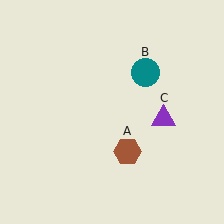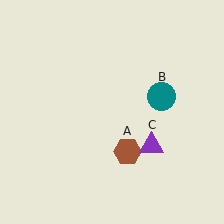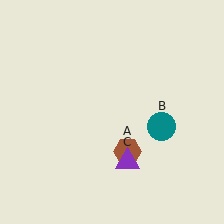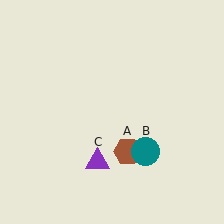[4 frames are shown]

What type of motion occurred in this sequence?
The teal circle (object B), purple triangle (object C) rotated clockwise around the center of the scene.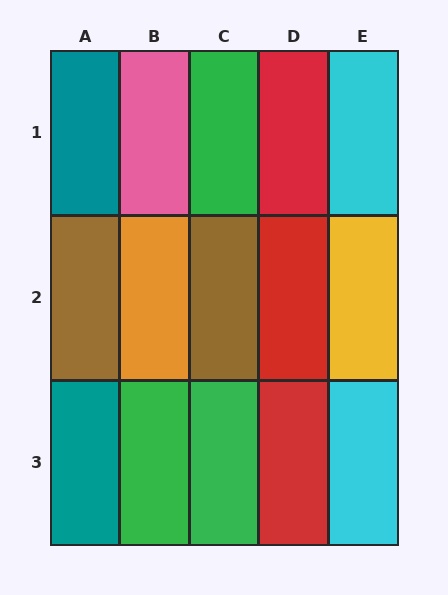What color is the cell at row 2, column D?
Red.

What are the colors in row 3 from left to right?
Teal, green, green, red, cyan.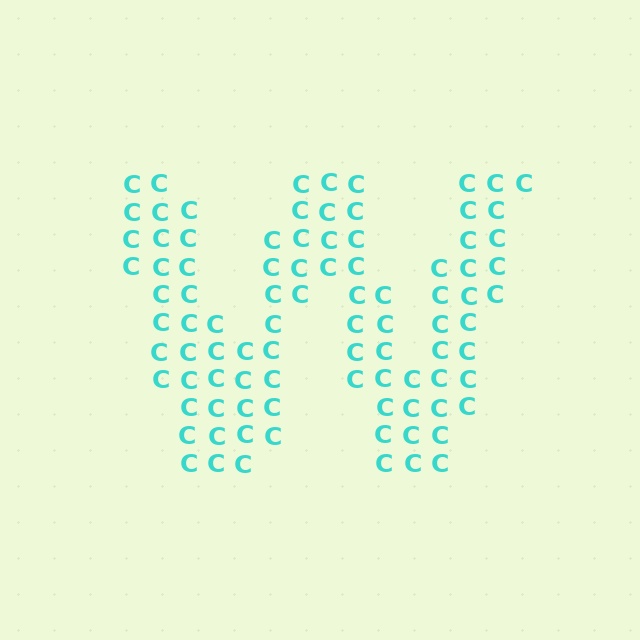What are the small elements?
The small elements are letter C's.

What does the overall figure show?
The overall figure shows the letter W.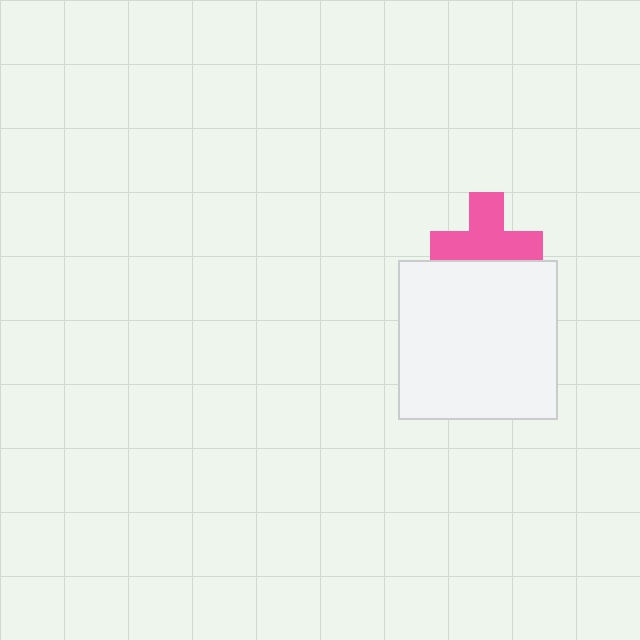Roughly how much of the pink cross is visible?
Most of it is visible (roughly 69%).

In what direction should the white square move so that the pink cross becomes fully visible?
The white square should move down. That is the shortest direction to clear the overlap and leave the pink cross fully visible.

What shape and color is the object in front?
The object in front is a white square.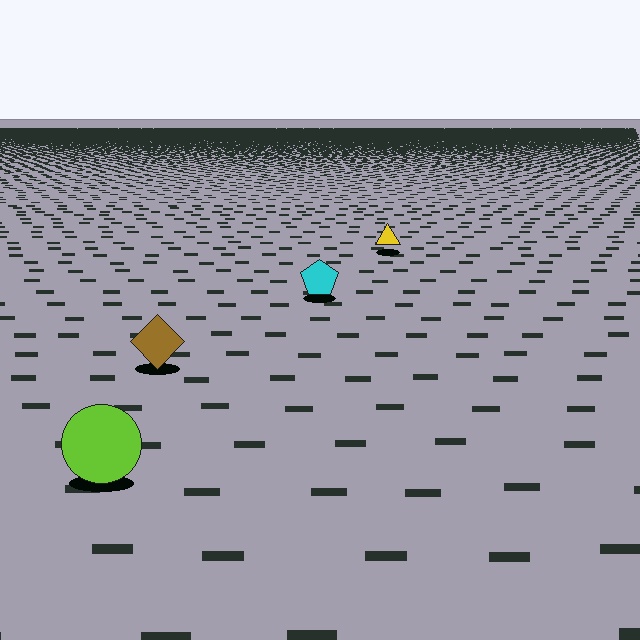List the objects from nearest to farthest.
From nearest to farthest: the lime circle, the brown diamond, the cyan pentagon, the yellow triangle.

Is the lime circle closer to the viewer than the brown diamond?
Yes. The lime circle is closer — you can tell from the texture gradient: the ground texture is coarser near it.